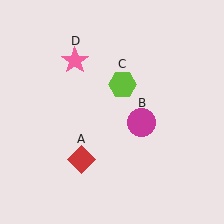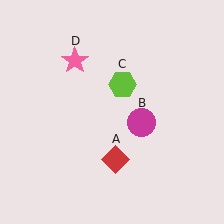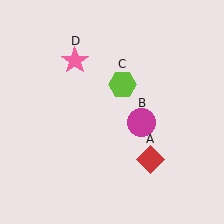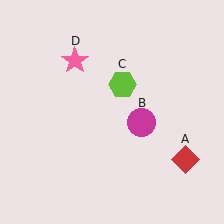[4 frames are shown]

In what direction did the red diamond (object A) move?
The red diamond (object A) moved right.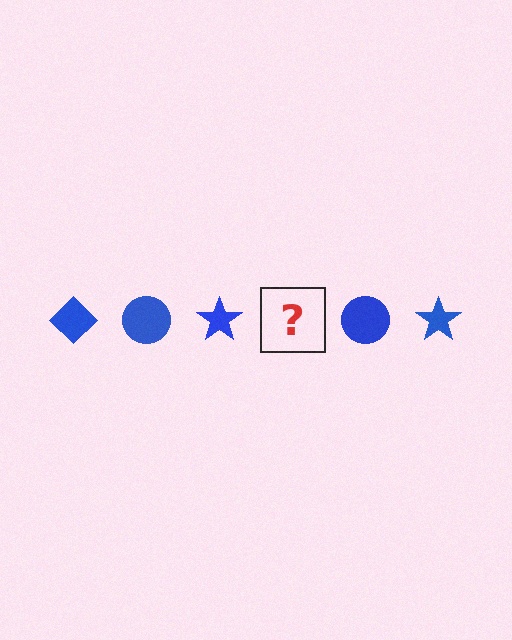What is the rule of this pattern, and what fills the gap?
The rule is that the pattern cycles through diamond, circle, star shapes in blue. The gap should be filled with a blue diamond.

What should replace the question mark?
The question mark should be replaced with a blue diamond.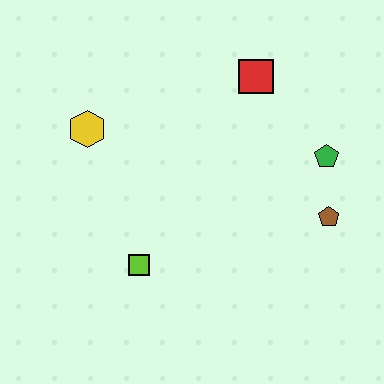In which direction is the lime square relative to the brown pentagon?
The lime square is to the left of the brown pentagon.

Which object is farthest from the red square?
The lime square is farthest from the red square.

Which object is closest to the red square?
The green pentagon is closest to the red square.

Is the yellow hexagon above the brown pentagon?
Yes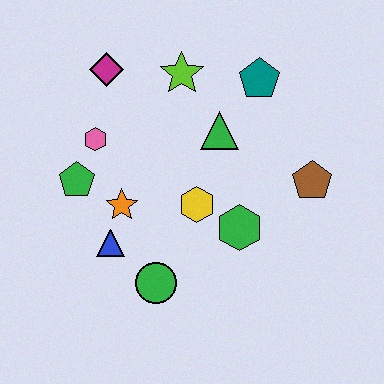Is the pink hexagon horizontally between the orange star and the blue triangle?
No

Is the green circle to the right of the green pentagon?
Yes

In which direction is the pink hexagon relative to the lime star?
The pink hexagon is to the left of the lime star.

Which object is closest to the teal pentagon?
The green triangle is closest to the teal pentagon.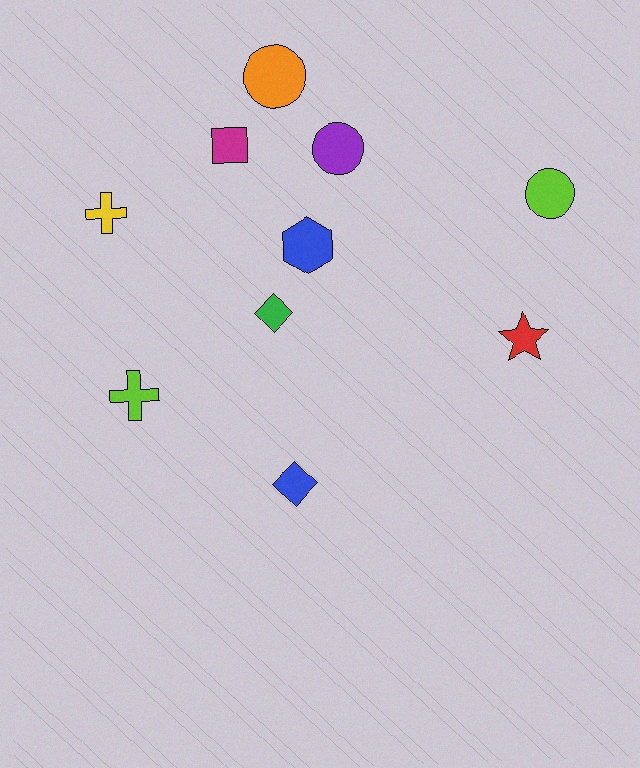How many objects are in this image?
There are 10 objects.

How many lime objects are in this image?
There are 2 lime objects.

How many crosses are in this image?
There are 2 crosses.